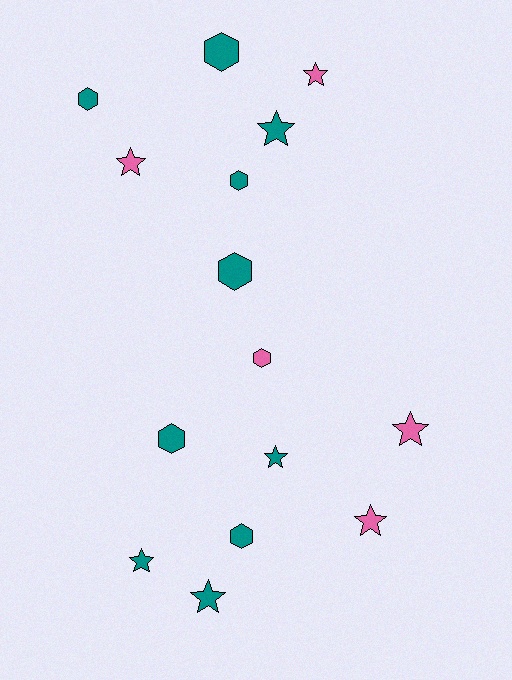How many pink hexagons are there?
There is 1 pink hexagon.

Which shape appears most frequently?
Star, with 8 objects.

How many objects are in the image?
There are 15 objects.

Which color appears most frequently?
Teal, with 10 objects.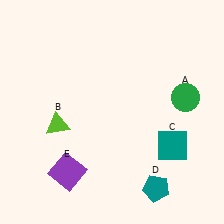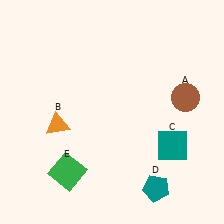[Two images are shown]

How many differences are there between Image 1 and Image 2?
There are 3 differences between the two images.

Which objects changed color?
A changed from green to brown. B changed from lime to orange. E changed from purple to green.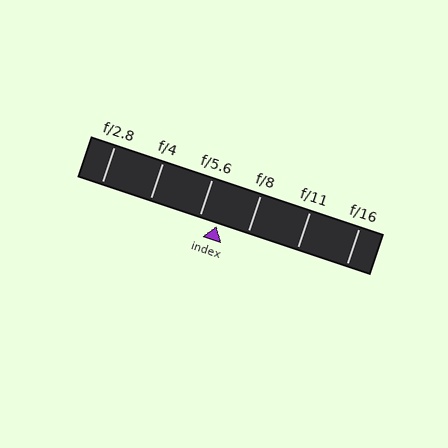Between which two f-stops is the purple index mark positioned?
The index mark is between f/5.6 and f/8.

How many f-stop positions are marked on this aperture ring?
There are 6 f-stop positions marked.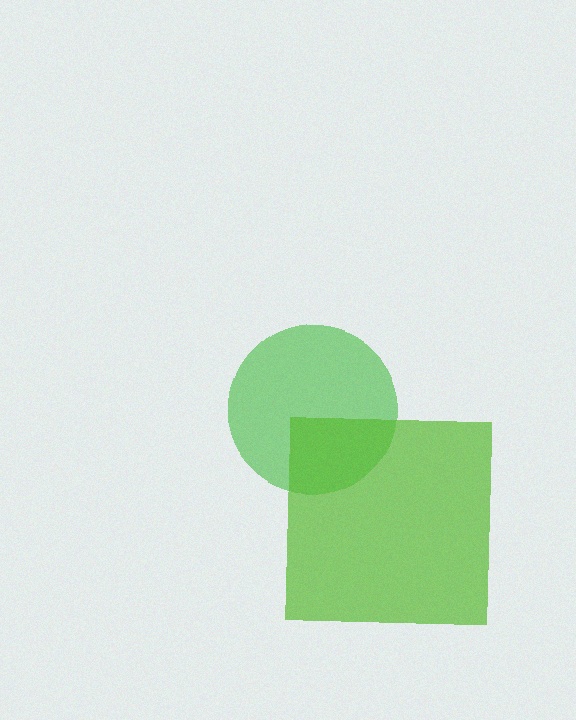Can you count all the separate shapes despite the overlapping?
Yes, there are 2 separate shapes.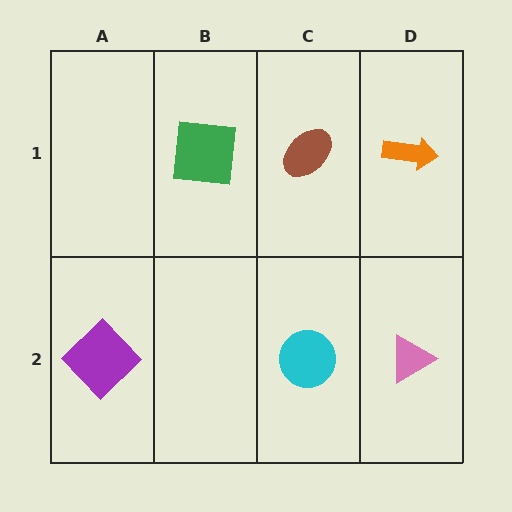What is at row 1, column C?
A brown ellipse.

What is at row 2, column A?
A purple diamond.